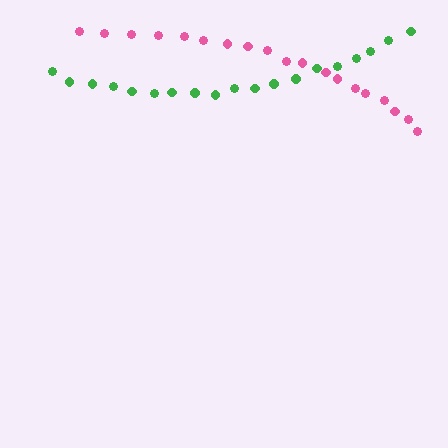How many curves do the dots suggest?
There are 2 distinct paths.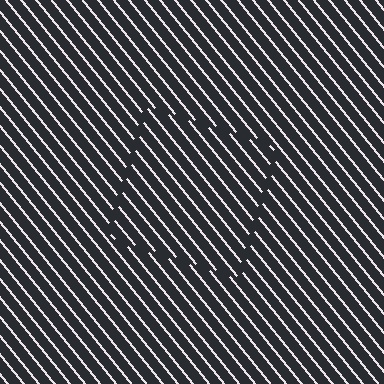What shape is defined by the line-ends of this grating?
An illusory square. The interior of the shape contains the same grating, shifted by half a period — the contour is defined by the phase discontinuity where line-ends from the inner and outer gratings abut.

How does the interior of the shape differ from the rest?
The interior of the shape contains the same grating, shifted by half a period — the contour is defined by the phase discontinuity where line-ends from the inner and outer gratings abut.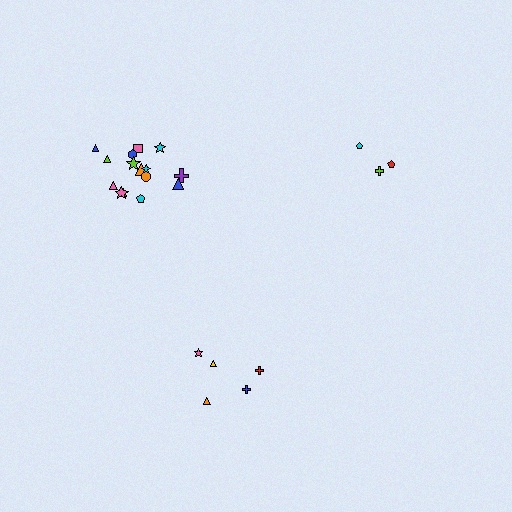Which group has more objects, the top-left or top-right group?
The top-left group.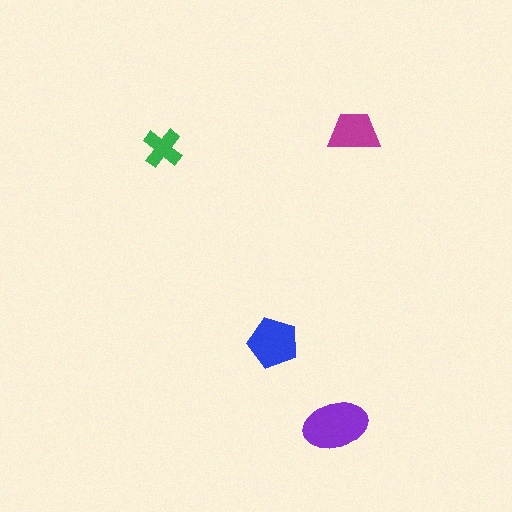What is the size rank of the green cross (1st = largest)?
4th.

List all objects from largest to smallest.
The purple ellipse, the blue pentagon, the magenta trapezoid, the green cross.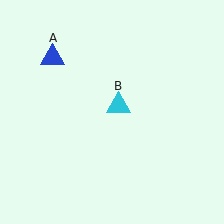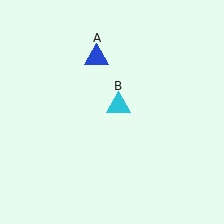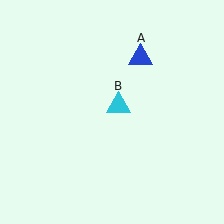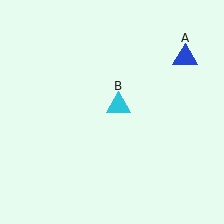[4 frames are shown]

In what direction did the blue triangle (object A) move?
The blue triangle (object A) moved right.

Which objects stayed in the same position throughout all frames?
Cyan triangle (object B) remained stationary.